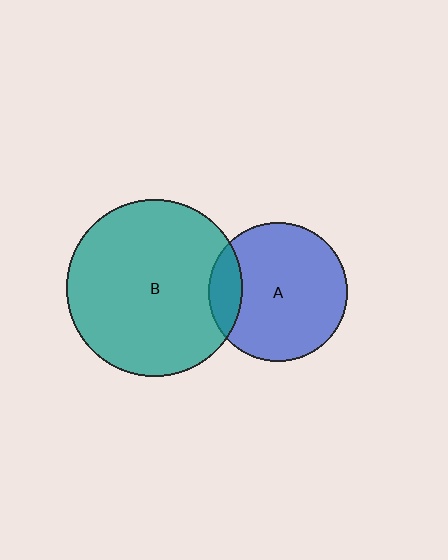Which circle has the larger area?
Circle B (teal).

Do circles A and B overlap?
Yes.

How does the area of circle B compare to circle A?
Approximately 1.6 times.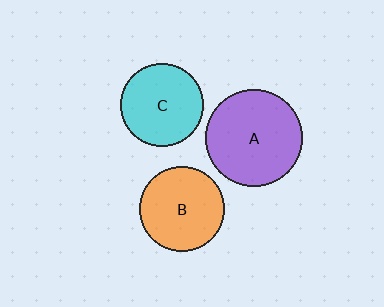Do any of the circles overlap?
No, none of the circles overlap.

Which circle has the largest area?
Circle A (purple).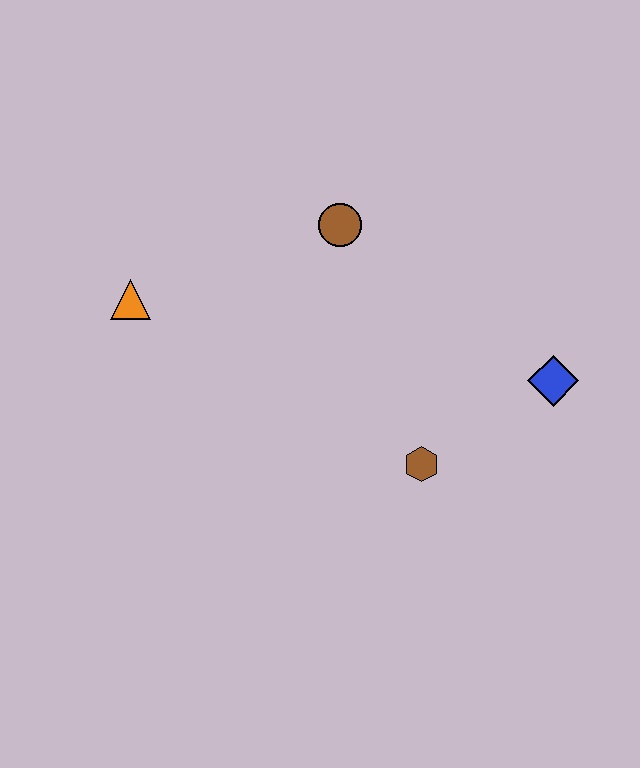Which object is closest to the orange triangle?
The brown circle is closest to the orange triangle.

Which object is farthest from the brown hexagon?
The orange triangle is farthest from the brown hexagon.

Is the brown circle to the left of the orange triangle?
No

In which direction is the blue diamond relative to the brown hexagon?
The blue diamond is to the right of the brown hexagon.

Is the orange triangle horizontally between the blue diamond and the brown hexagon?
No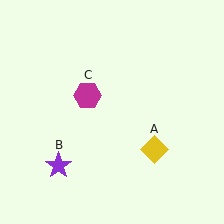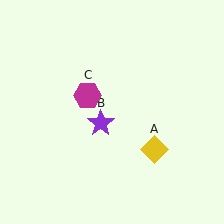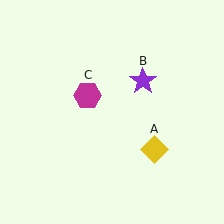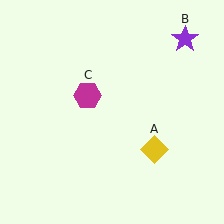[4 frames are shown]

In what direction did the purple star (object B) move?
The purple star (object B) moved up and to the right.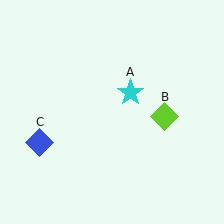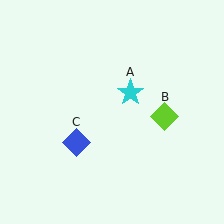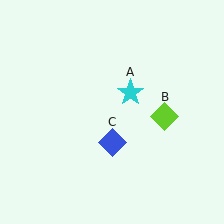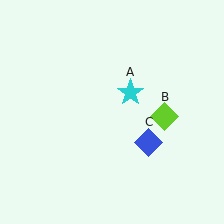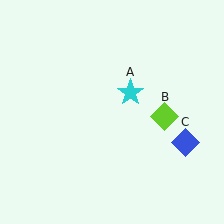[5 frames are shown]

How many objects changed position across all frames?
1 object changed position: blue diamond (object C).